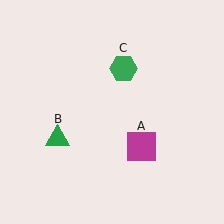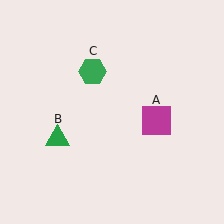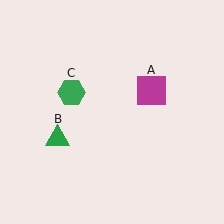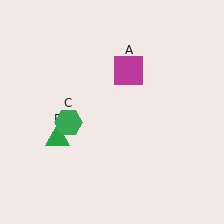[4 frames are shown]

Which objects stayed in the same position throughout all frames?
Green triangle (object B) remained stationary.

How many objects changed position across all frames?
2 objects changed position: magenta square (object A), green hexagon (object C).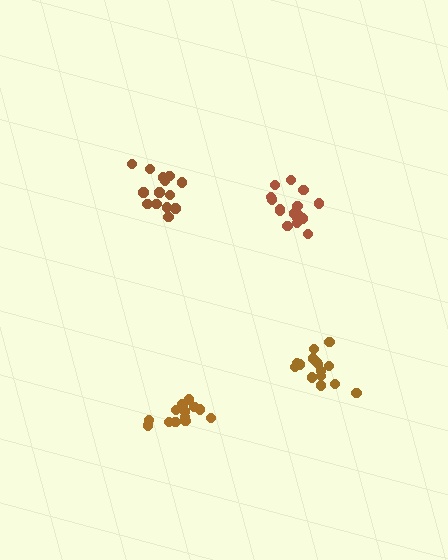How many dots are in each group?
Group 1: 17 dots, Group 2: 13 dots, Group 3: 14 dots, Group 4: 15 dots (59 total).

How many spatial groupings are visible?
There are 4 spatial groupings.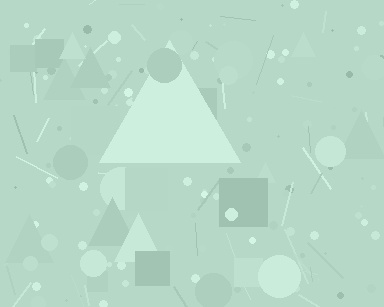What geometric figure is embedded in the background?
A triangle is embedded in the background.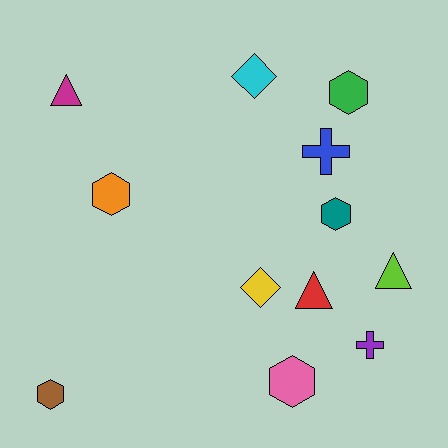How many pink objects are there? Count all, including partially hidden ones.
There is 1 pink object.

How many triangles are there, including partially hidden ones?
There are 3 triangles.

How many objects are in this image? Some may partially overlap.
There are 12 objects.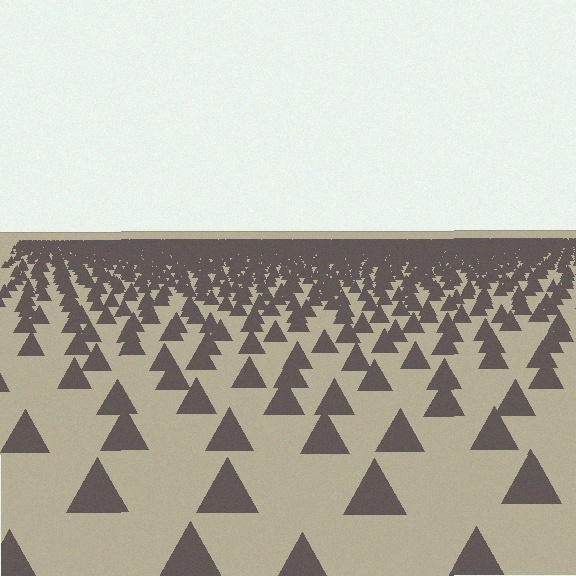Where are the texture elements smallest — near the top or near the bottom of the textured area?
Near the top.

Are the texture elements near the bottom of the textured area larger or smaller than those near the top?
Larger. Near the bottom, elements are closer to the viewer and appear at a bigger on-screen size.